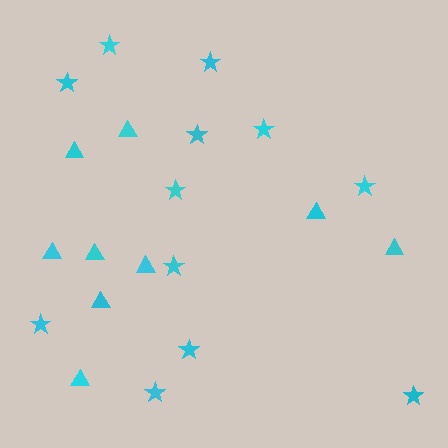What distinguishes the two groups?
There are 2 groups: one group of stars (12) and one group of triangles (9).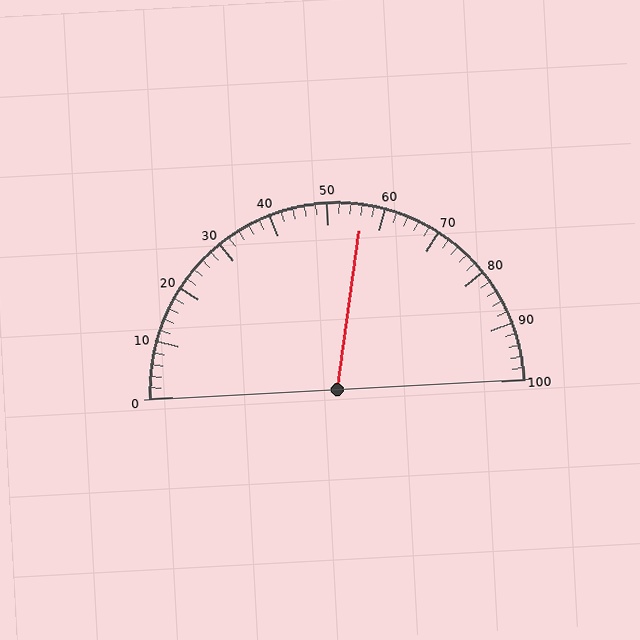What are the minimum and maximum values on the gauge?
The gauge ranges from 0 to 100.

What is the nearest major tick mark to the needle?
The nearest major tick mark is 60.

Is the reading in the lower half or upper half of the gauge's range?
The reading is in the upper half of the range (0 to 100).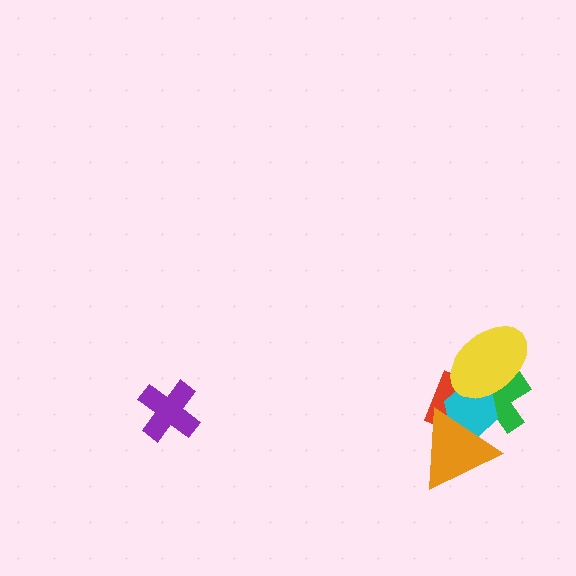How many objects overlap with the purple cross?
0 objects overlap with the purple cross.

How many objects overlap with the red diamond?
4 objects overlap with the red diamond.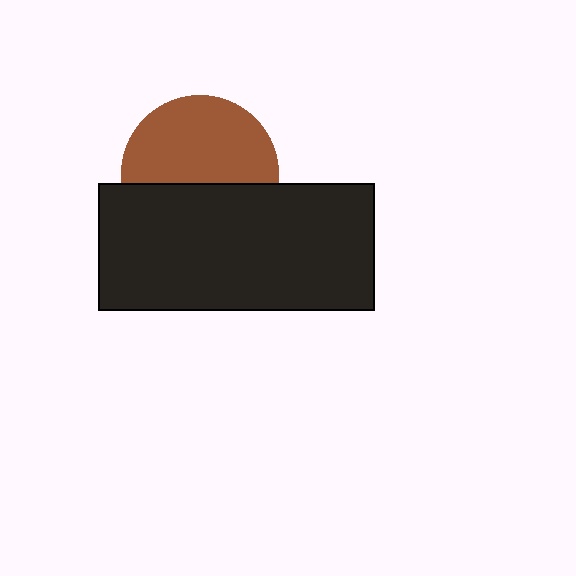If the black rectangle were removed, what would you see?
You would see the complete brown circle.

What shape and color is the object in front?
The object in front is a black rectangle.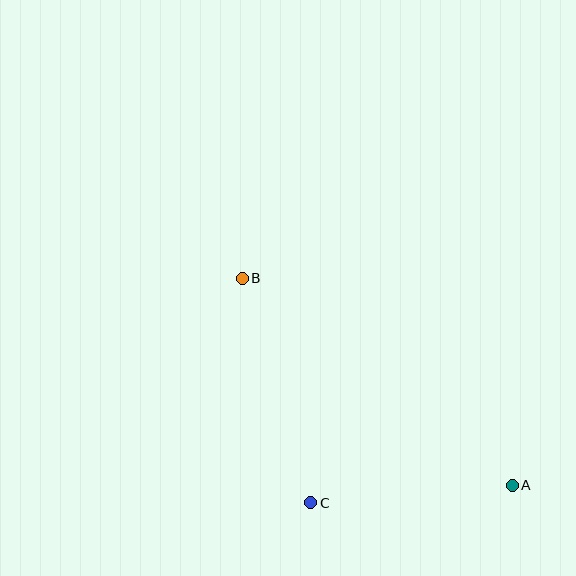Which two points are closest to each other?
Points A and C are closest to each other.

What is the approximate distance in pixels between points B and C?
The distance between B and C is approximately 234 pixels.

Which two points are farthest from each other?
Points A and B are farthest from each other.